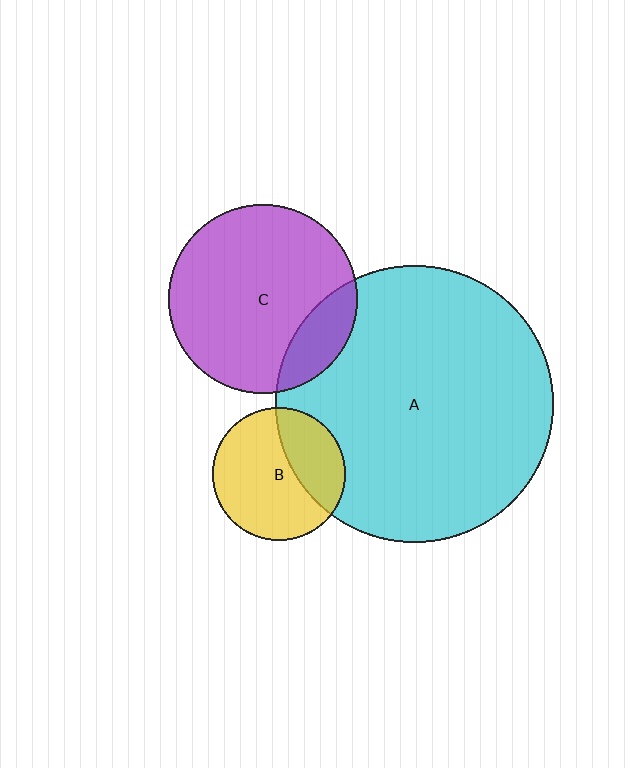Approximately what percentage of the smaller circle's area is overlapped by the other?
Approximately 15%.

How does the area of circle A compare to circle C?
Approximately 2.2 times.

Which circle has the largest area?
Circle A (cyan).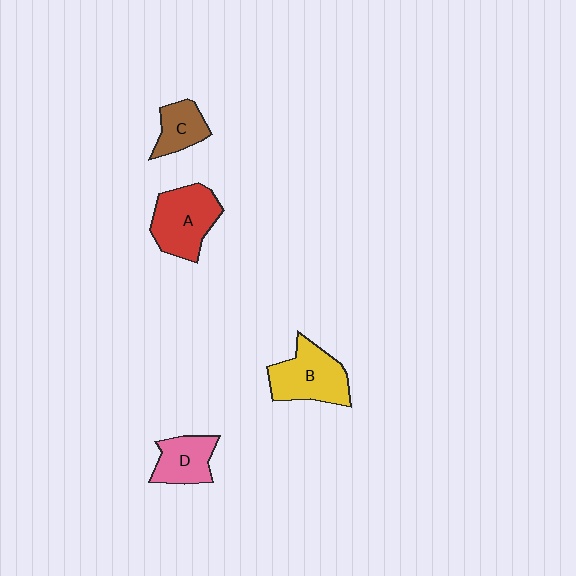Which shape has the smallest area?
Shape C (brown).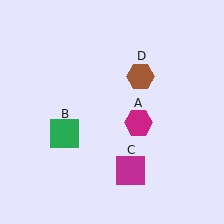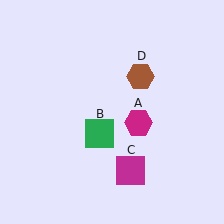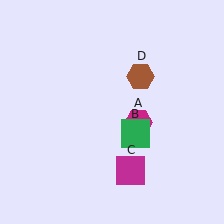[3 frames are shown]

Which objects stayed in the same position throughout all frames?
Magenta hexagon (object A) and magenta square (object C) and brown hexagon (object D) remained stationary.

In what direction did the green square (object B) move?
The green square (object B) moved right.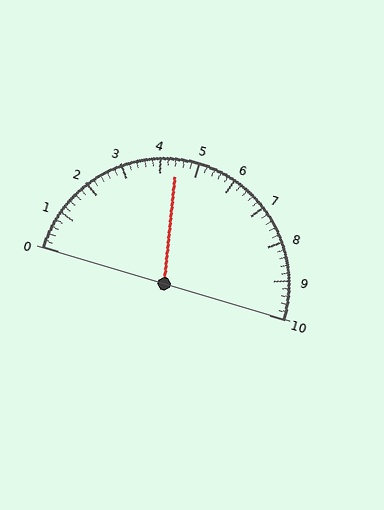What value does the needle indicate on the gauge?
The needle indicates approximately 4.4.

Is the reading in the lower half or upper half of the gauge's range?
The reading is in the lower half of the range (0 to 10).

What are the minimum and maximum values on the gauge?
The gauge ranges from 0 to 10.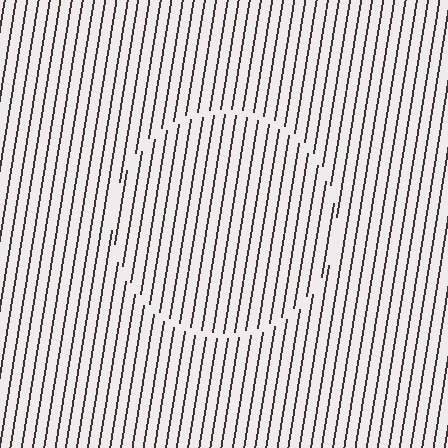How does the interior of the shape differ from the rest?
The interior of the shape contains the same grating, shifted by half a period — the contour is defined by the phase discontinuity where line-ends from the inner and outer gratings abut.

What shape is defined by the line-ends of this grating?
An illusory circle. The interior of the shape contains the same grating, shifted by half a period — the contour is defined by the phase discontinuity where line-ends from the inner and outer gratings abut.